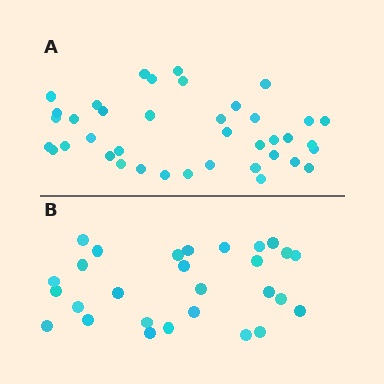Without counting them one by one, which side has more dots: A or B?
Region A (the top region) has more dots.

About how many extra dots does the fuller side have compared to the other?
Region A has roughly 12 or so more dots than region B.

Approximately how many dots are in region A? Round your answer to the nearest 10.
About 40 dots. (The exact count is 39, which rounds to 40.)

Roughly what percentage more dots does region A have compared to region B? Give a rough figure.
About 40% more.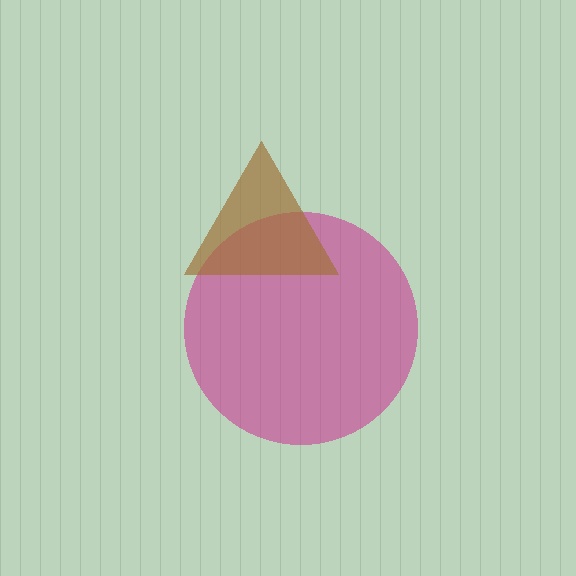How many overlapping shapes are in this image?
There are 2 overlapping shapes in the image.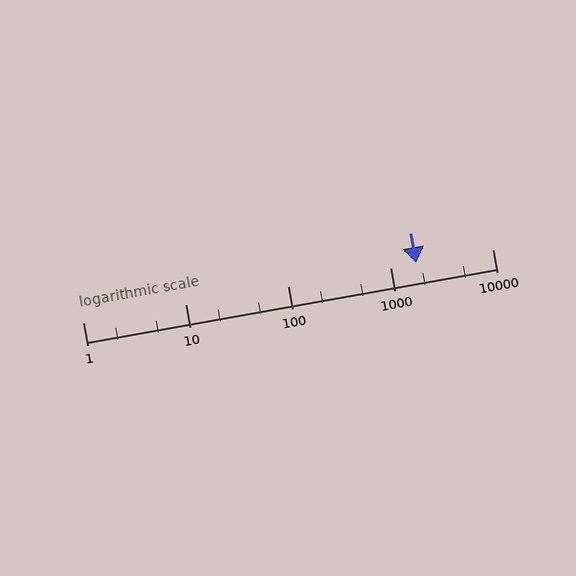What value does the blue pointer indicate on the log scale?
The pointer indicates approximately 1800.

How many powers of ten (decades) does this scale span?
The scale spans 4 decades, from 1 to 10000.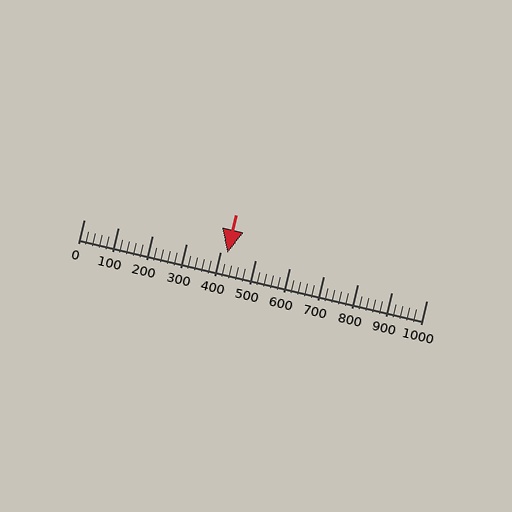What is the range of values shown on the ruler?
The ruler shows values from 0 to 1000.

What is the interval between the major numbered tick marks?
The major tick marks are spaced 100 units apart.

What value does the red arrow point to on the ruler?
The red arrow points to approximately 420.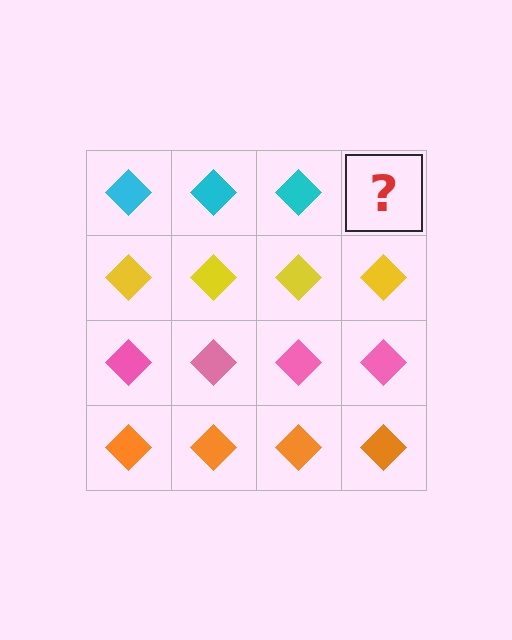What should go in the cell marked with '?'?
The missing cell should contain a cyan diamond.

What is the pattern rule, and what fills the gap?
The rule is that each row has a consistent color. The gap should be filled with a cyan diamond.